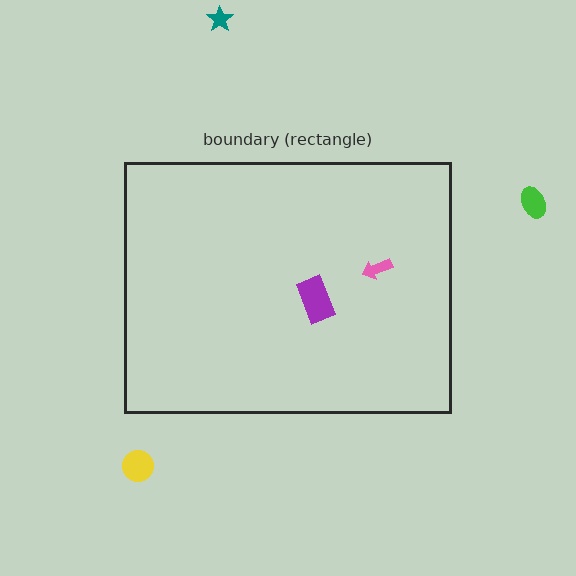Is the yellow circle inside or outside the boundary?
Outside.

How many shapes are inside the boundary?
2 inside, 3 outside.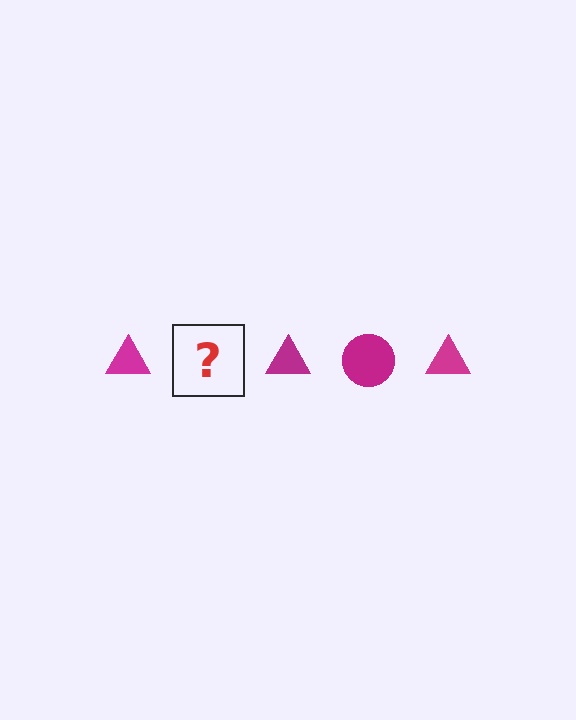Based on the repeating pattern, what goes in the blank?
The blank should be a magenta circle.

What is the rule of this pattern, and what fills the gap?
The rule is that the pattern cycles through triangle, circle shapes in magenta. The gap should be filled with a magenta circle.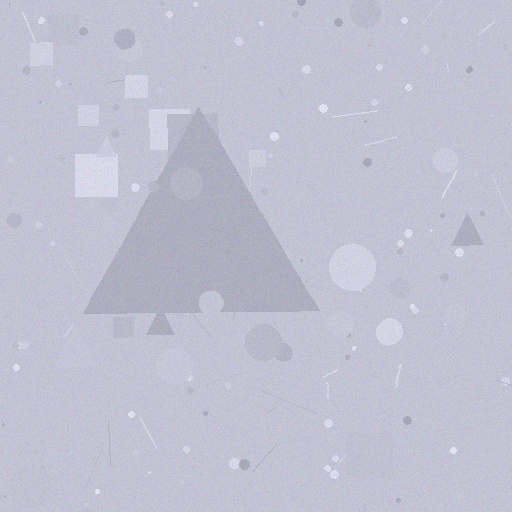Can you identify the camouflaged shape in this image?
The camouflaged shape is a triangle.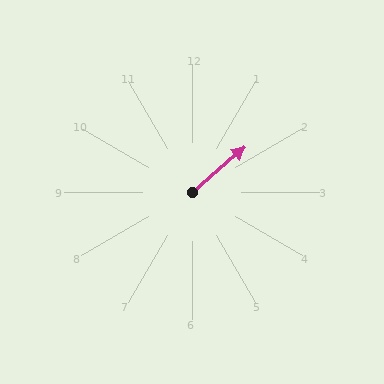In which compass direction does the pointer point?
Northeast.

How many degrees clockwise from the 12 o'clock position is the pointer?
Approximately 49 degrees.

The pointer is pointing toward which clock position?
Roughly 2 o'clock.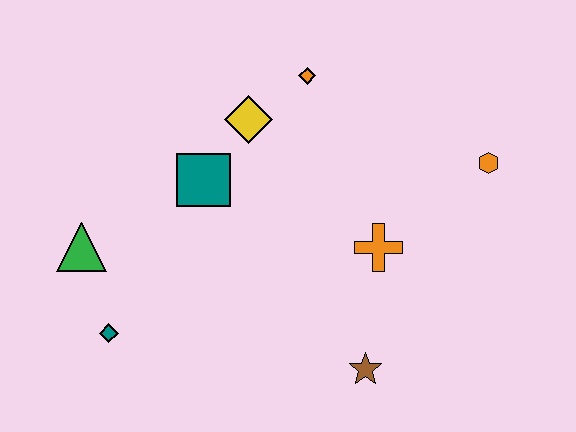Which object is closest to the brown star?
The orange cross is closest to the brown star.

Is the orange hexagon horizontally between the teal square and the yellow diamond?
No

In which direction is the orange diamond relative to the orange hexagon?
The orange diamond is to the left of the orange hexagon.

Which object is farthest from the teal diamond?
The orange hexagon is farthest from the teal diamond.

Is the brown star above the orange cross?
No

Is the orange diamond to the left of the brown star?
Yes